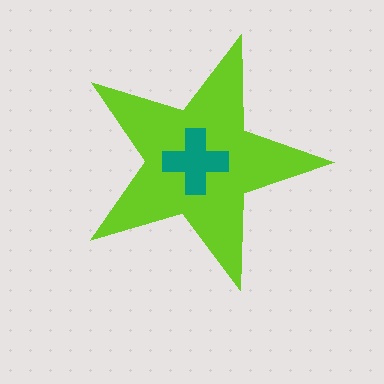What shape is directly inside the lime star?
The teal cross.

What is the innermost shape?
The teal cross.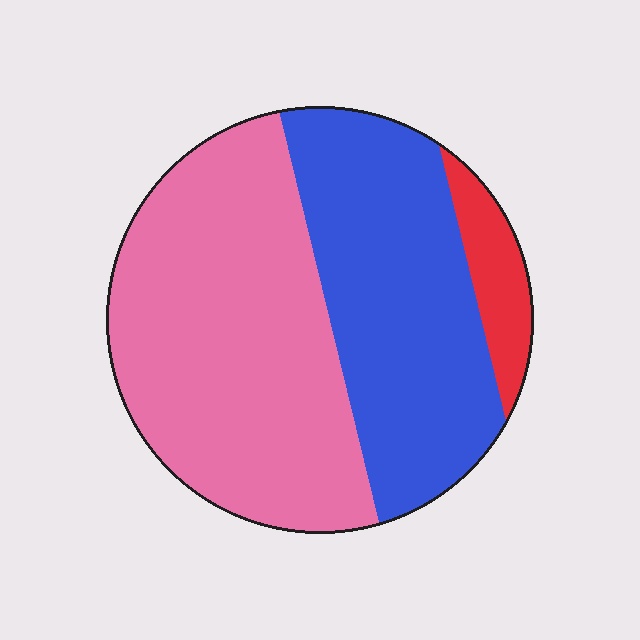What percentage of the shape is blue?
Blue covers 39% of the shape.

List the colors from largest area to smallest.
From largest to smallest: pink, blue, red.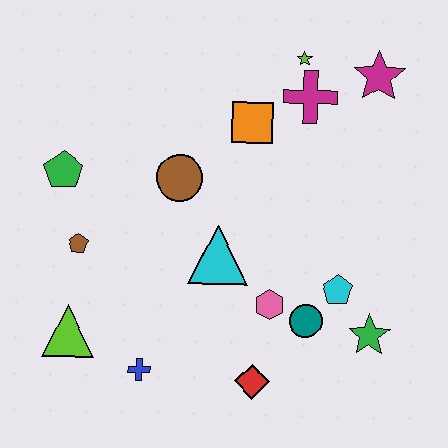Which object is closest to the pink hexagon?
The teal circle is closest to the pink hexagon.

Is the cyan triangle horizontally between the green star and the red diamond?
No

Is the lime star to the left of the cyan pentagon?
Yes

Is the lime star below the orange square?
No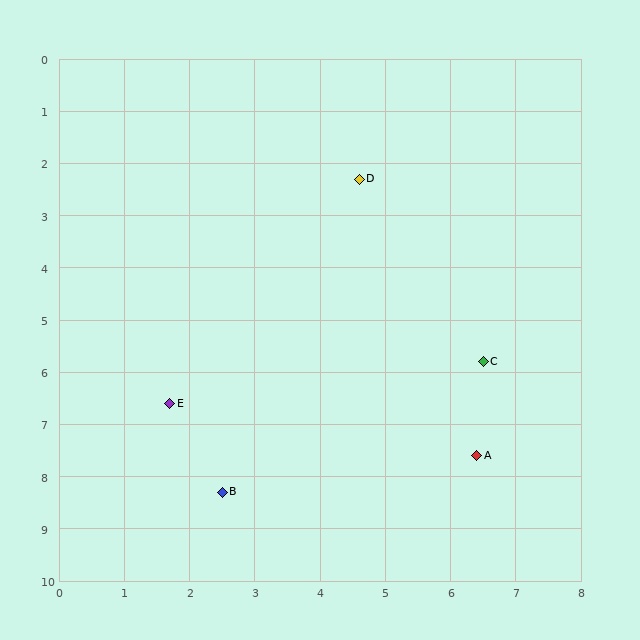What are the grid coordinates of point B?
Point B is at approximately (2.5, 8.3).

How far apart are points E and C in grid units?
Points E and C are about 4.9 grid units apart.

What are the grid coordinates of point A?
Point A is at approximately (6.4, 7.6).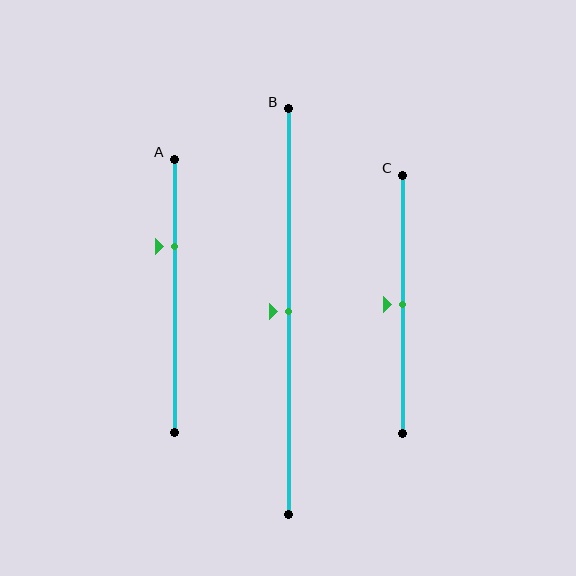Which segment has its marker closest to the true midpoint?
Segment B has its marker closest to the true midpoint.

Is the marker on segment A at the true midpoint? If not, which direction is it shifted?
No, the marker on segment A is shifted upward by about 18% of the segment length.